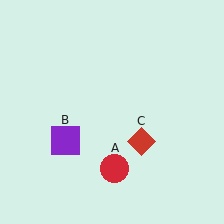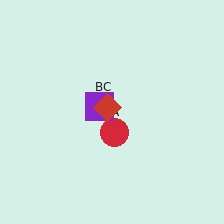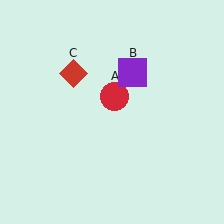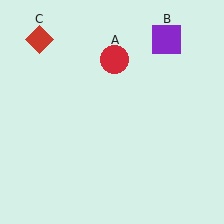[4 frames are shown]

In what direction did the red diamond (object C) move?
The red diamond (object C) moved up and to the left.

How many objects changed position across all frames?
3 objects changed position: red circle (object A), purple square (object B), red diamond (object C).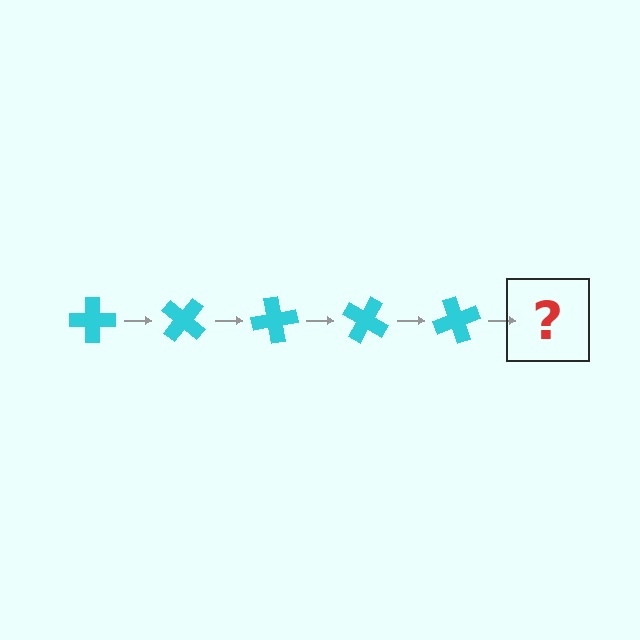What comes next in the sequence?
The next element should be a cyan cross rotated 200 degrees.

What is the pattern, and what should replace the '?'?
The pattern is that the cross rotates 40 degrees each step. The '?' should be a cyan cross rotated 200 degrees.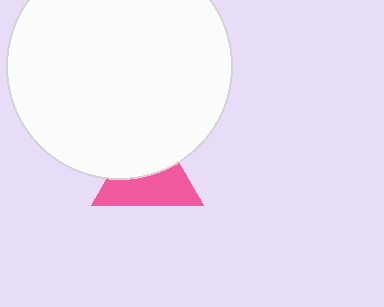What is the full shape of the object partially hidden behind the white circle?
The partially hidden object is a pink triangle.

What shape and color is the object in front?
The object in front is a white circle.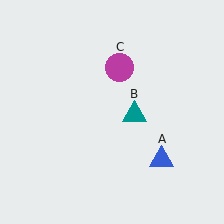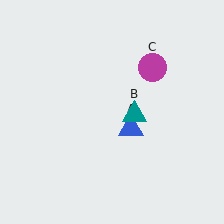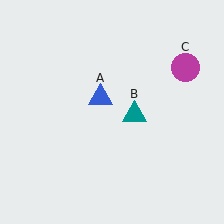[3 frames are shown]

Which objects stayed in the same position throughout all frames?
Teal triangle (object B) remained stationary.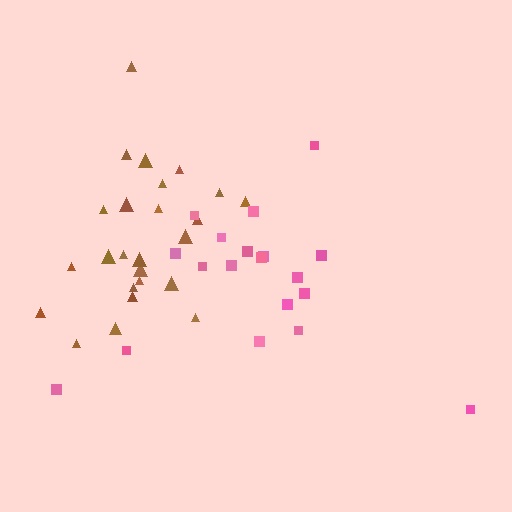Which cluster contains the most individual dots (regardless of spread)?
Brown (25).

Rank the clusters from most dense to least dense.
brown, pink.